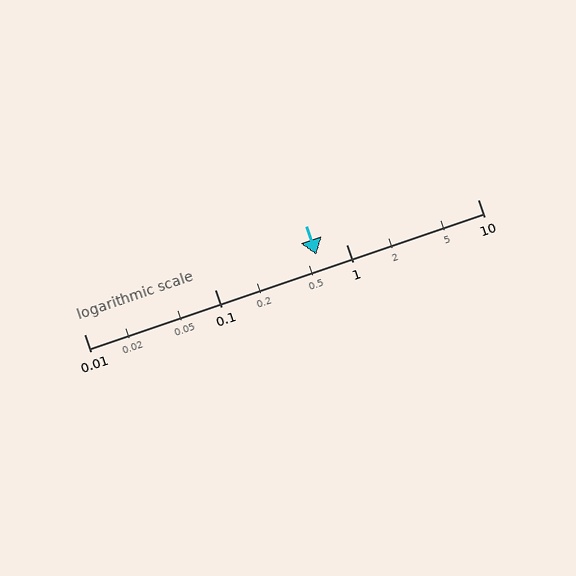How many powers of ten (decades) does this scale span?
The scale spans 3 decades, from 0.01 to 10.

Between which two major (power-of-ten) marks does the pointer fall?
The pointer is between 0.1 and 1.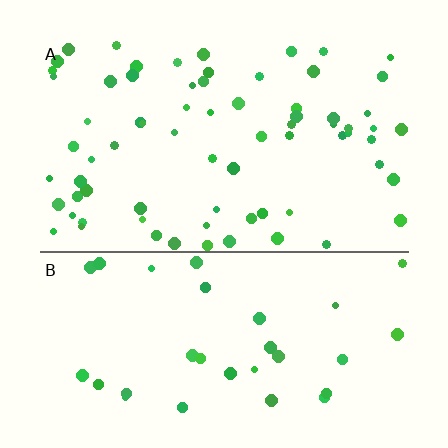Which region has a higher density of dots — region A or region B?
A (the top).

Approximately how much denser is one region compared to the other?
Approximately 2.1× — region A over region B.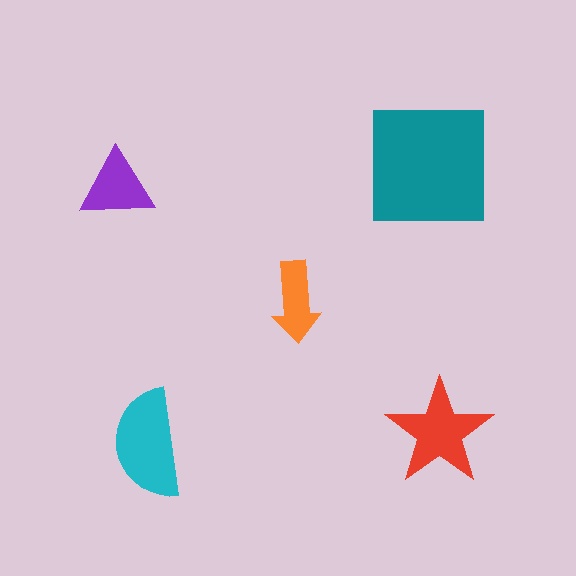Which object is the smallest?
The orange arrow.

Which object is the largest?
The teal square.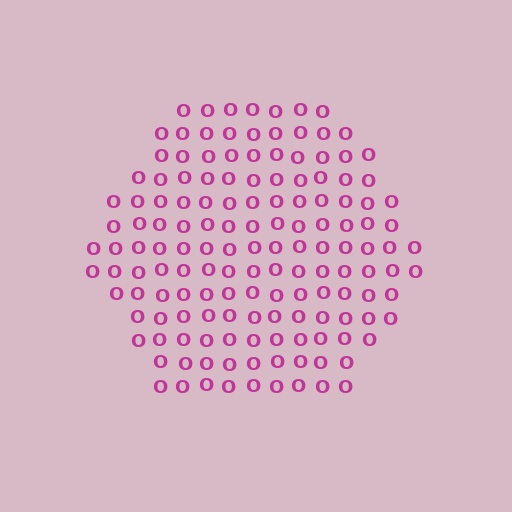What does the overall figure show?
The overall figure shows a hexagon.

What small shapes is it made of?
It is made of small letter O's.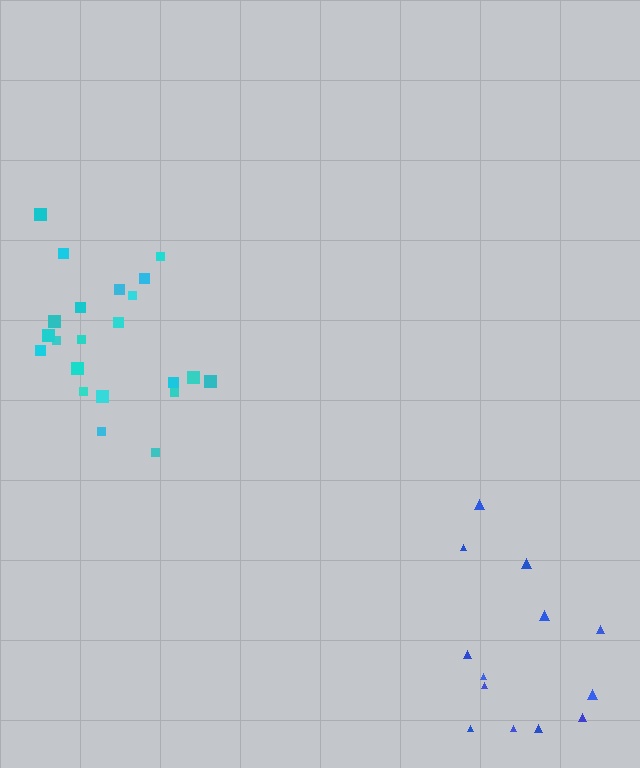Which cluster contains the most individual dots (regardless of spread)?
Cyan (22).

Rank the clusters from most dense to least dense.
cyan, blue.